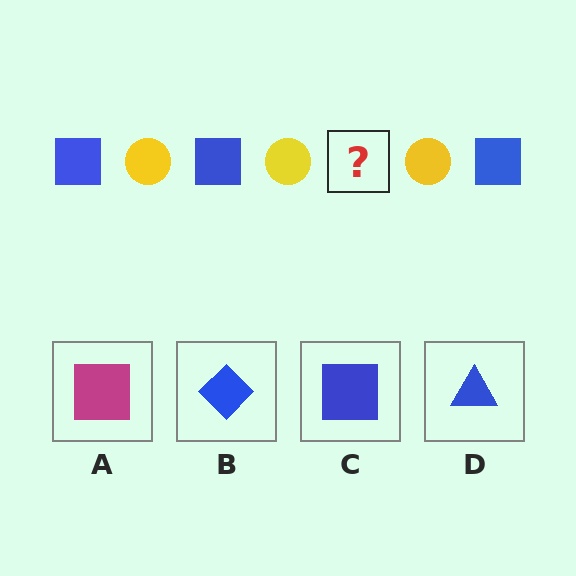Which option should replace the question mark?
Option C.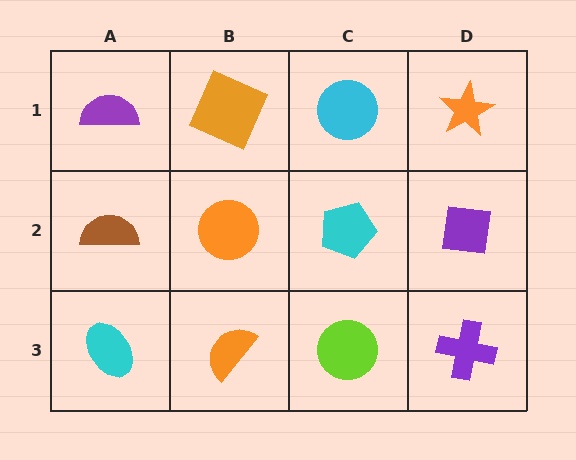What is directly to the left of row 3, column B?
A cyan ellipse.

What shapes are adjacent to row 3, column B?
An orange circle (row 2, column B), a cyan ellipse (row 3, column A), a lime circle (row 3, column C).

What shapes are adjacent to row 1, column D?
A purple square (row 2, column D), a cyan circle (row 1, column C).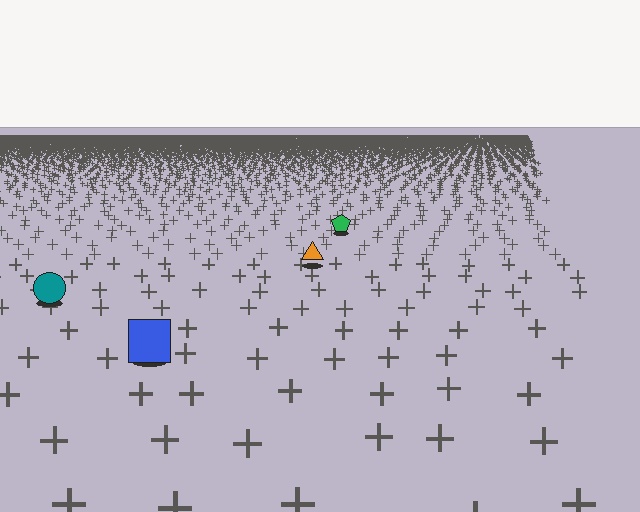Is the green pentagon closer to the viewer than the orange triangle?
No. The orange triangle is closer — you can tell from the texture gradient: the ground texture is coarser near it.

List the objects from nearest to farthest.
From nearest to farthest: the blue square, the teal circle, the orange triangle, the green pentagon.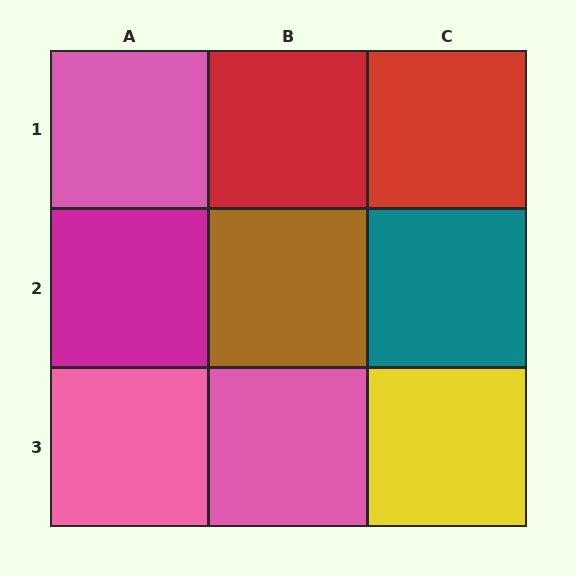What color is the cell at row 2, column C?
Teal.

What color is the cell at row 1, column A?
Pink.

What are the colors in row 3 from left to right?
Pink, pink, yellow.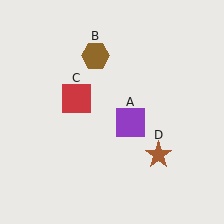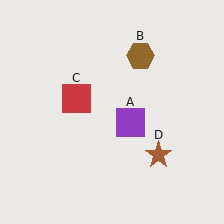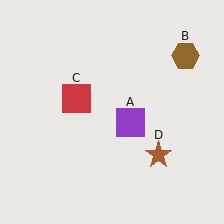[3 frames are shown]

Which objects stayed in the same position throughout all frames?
Purple square (object A) and red square (object C) and brown star (object D) remained stationary.